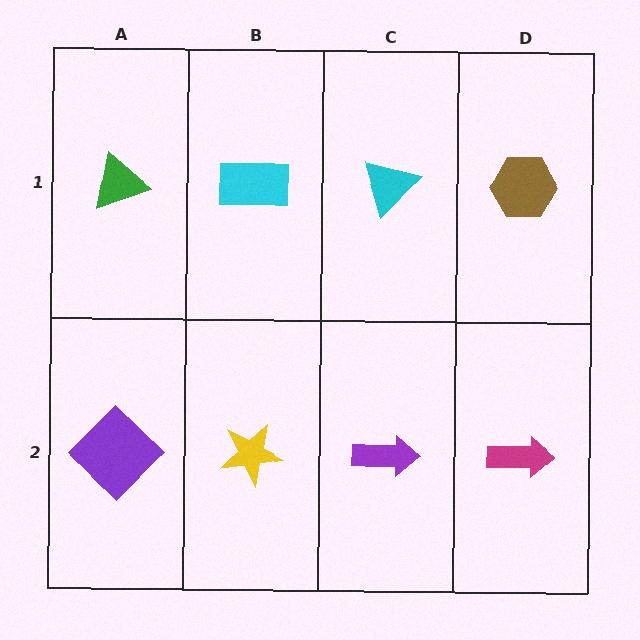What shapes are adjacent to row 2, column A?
A green triangle (row 1, column A), a yellow star (row 2, column B).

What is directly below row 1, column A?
A purple diamond.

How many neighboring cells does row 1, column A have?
2.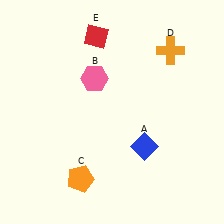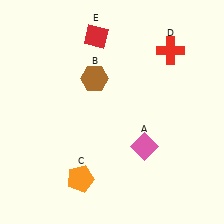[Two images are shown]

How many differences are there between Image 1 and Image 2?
There are 3 differences between the two images.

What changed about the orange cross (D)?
In Image 1, D is orange. In Image 2, it changed to red.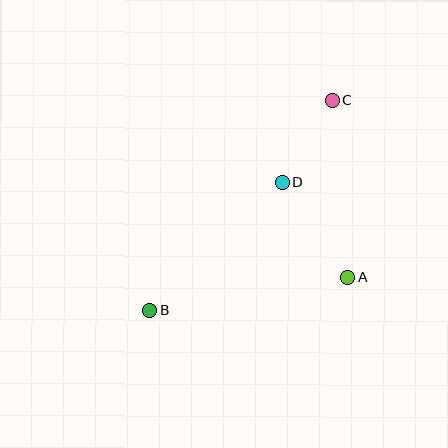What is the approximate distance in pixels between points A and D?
The distance between A and D is approximately 114 pixels.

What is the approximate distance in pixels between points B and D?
The distance between B and D is approximately 184 pixels.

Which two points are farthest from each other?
Points B and C are farthest from each other.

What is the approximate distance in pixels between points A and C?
The distance between A and C is approximately 178 pixels.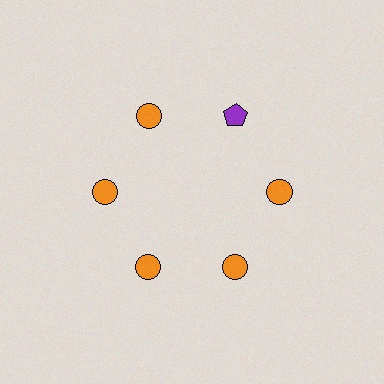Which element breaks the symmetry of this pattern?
The purple pentagon at roughly the 1 o'clock position breaks the symmetry. All other shapes are orange circles.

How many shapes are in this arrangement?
There are 6 shapes arranged in a ring pattern.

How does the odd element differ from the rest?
It differs in both color (purple instead of orange) and shape (pentagon instead of circle).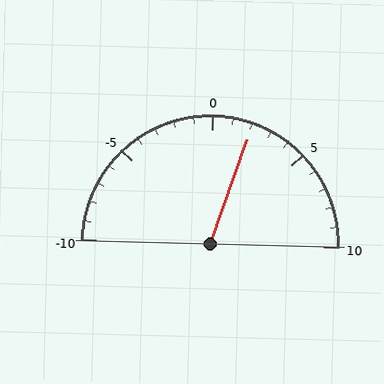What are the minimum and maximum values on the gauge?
The gauge ranges from -10 to 10.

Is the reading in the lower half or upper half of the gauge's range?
The reading is in the upper half of the range (-10 to 10).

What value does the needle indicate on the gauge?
The needle indicates approximately 2.